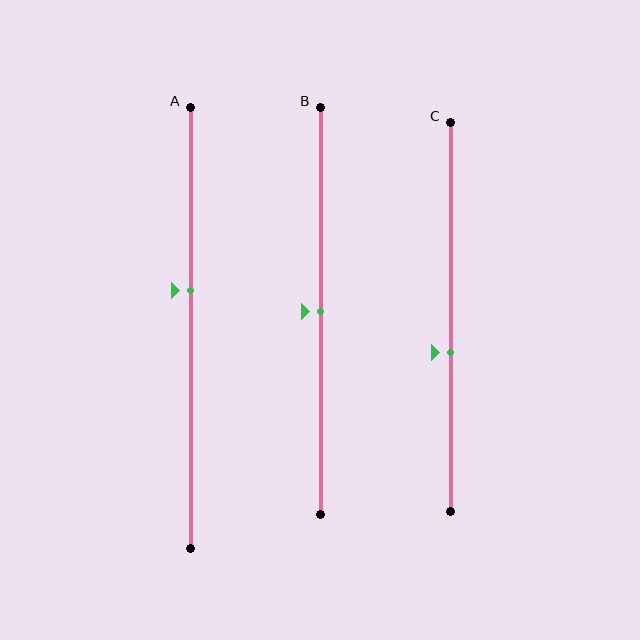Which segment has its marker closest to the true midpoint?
Segment B has its marker closest to the true midpoint.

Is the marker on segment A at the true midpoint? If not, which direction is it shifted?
No, the marker on segment A is shifted upward by about 9% of the segment length.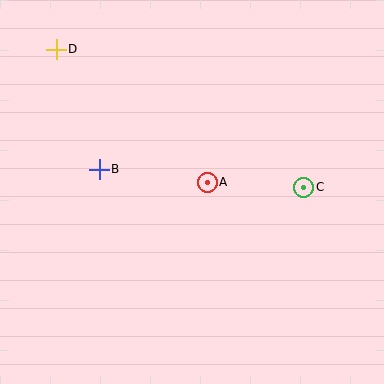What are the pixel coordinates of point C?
Point C is at (304, 187).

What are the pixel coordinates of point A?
Point A is at (207, 182).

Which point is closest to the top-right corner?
Point C is closest to the top-right corner.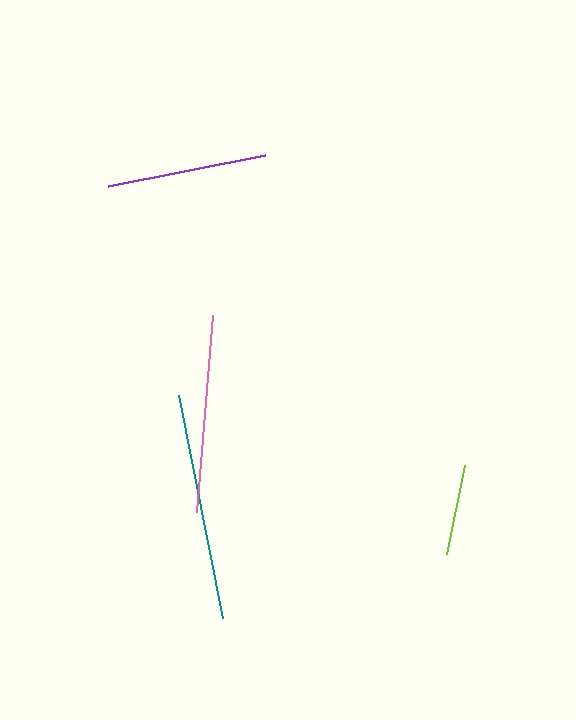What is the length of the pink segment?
The pink segment is approximately 197 pixels long.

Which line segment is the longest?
The teal line is the longest at approximately 227 pixels.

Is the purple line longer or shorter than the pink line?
The pink line is longer than the purple line.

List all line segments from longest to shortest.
From longest to shortest: teal, pink, purple, lime.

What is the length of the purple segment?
The purple segment is approximately 160 pixels long.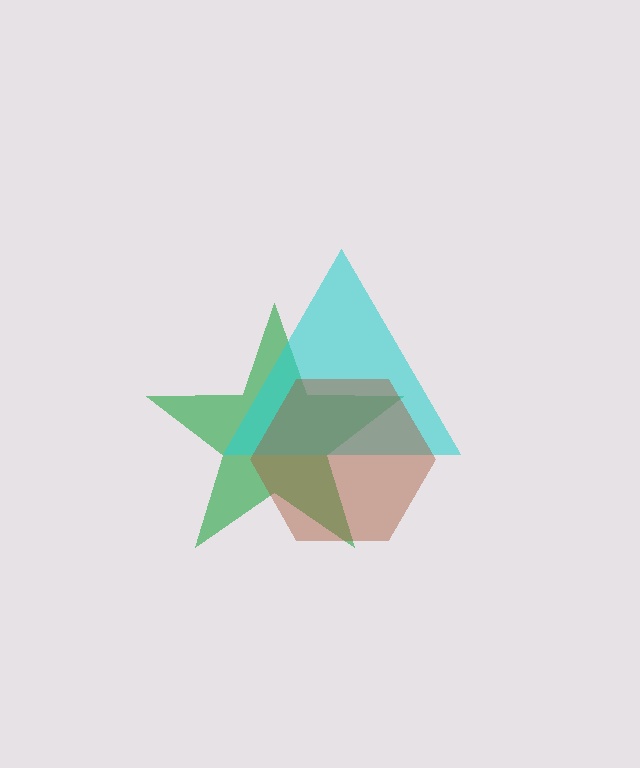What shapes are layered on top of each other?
The layered shapes are: a green star, a cyan triangle, a brown hexagon.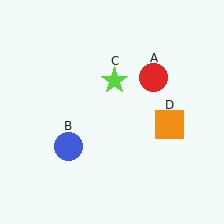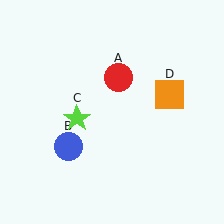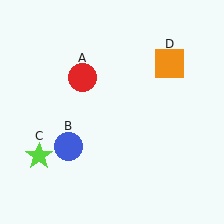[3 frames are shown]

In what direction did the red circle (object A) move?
The red circle (object A) moved left.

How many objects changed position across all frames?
3 objects changed position: red circle (object A), lime star (object C), orange square (object D).